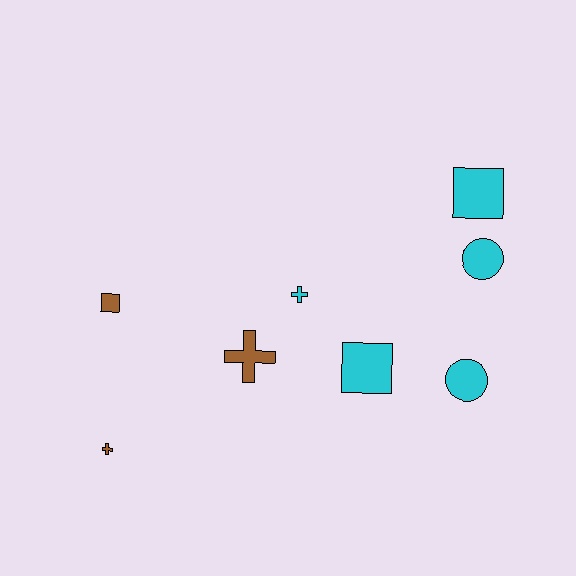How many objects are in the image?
There are 8 objects.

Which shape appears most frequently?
Cross, with 3 objects.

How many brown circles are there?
There are no brown circles.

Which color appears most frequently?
Cyan, with 5 objects.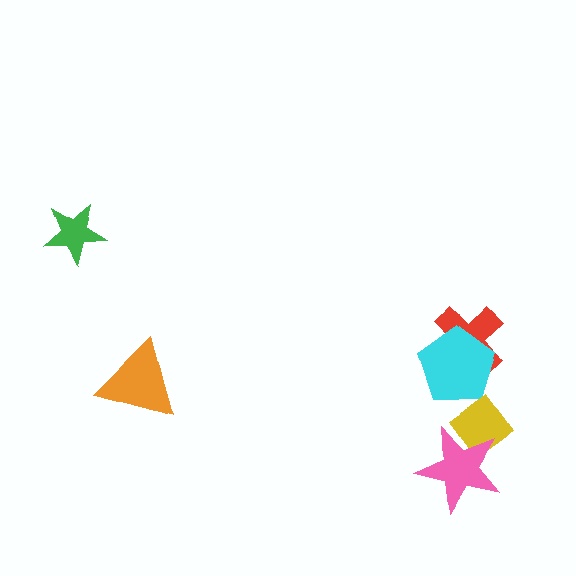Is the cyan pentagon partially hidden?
Yes, it is partially covered by another shape.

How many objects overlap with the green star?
0 objects overlap with the green star.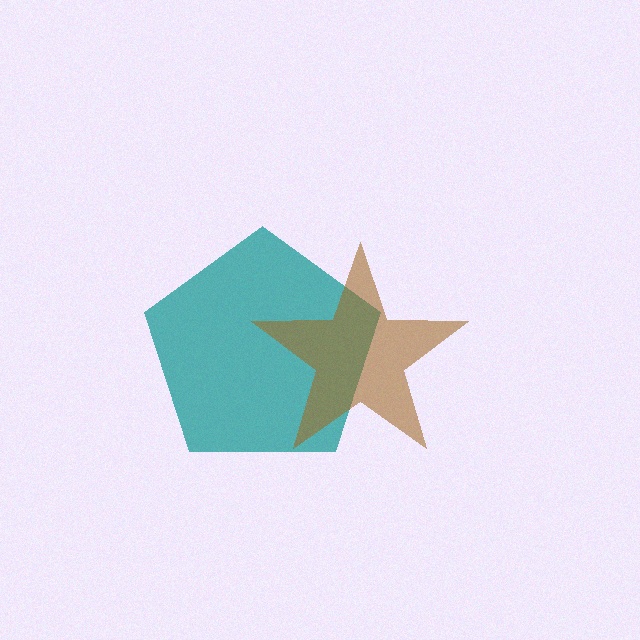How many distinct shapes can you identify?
There are 2 distinct shapes: a teal pentagon, a brown star.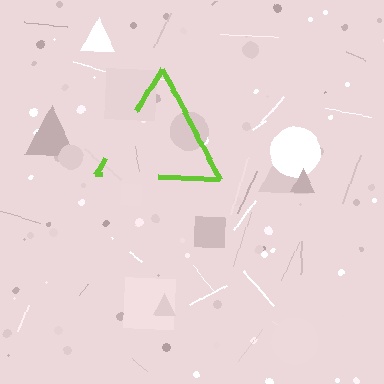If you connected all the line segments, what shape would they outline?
They would outline a triangle.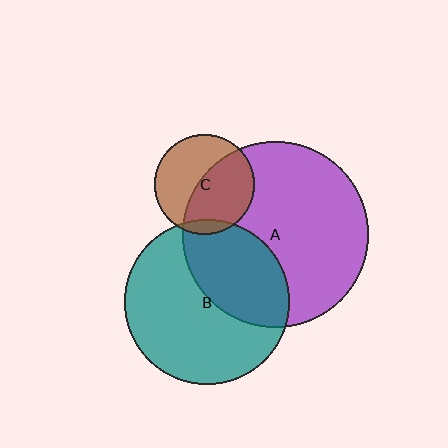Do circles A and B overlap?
Yes.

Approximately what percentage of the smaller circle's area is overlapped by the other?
Approximately 40%.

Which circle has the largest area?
Circle A (purple).